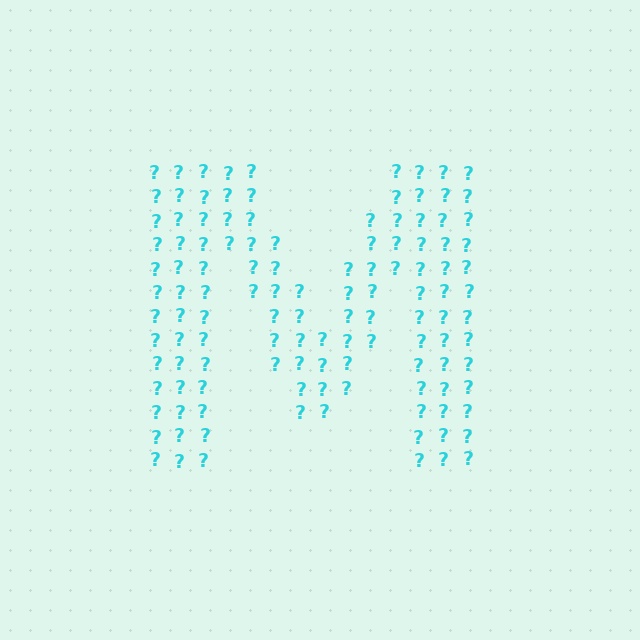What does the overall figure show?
The overall figure shows the letter M.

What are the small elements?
The small elements are question marks.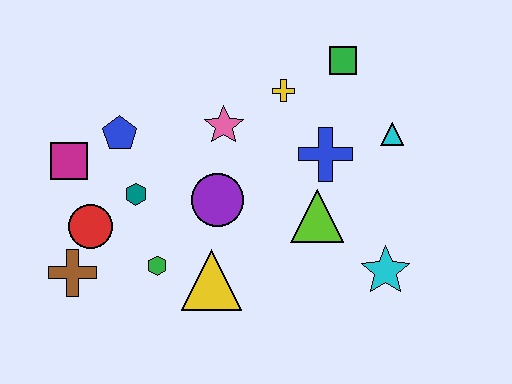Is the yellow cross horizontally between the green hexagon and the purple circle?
No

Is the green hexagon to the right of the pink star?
No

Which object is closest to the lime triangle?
The blue cross is closest to the lime triangle.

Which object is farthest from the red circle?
The cyan triangle is farthest from the red circle.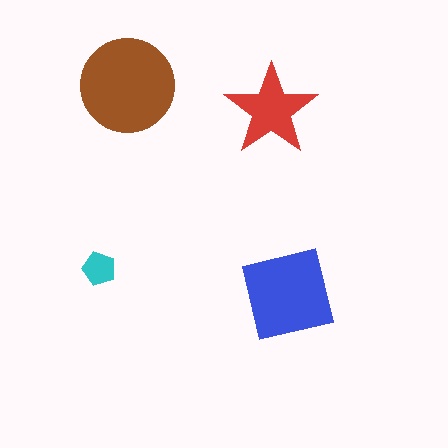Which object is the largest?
The brown circle.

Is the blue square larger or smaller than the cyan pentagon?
Larger.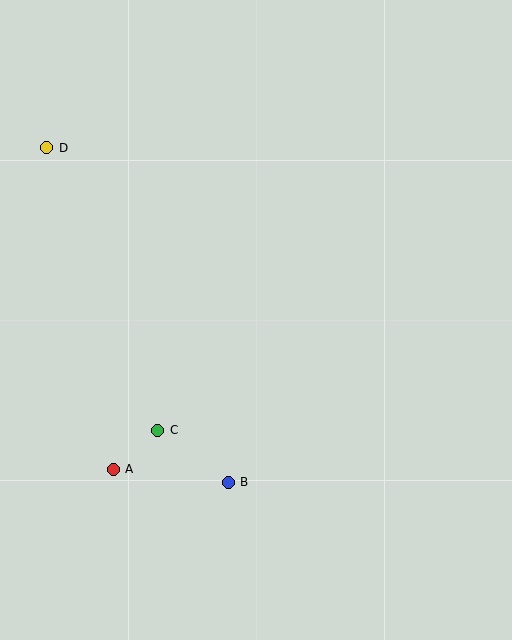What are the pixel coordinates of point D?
Point D is at (47, 148).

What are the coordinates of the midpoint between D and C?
The midpoint between D and C is at (102, 289).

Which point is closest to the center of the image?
Point C at (158, 430) is closest to the center.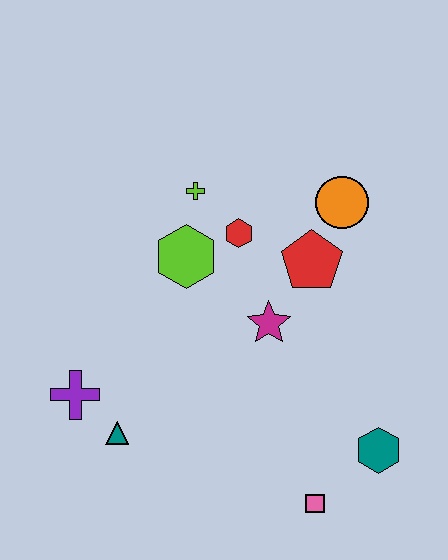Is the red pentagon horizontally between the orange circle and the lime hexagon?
Yes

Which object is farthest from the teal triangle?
The orange circle is farthest from the teal triangle.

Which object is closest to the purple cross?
The teal triangle is closest to the purple cross.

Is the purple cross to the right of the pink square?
No